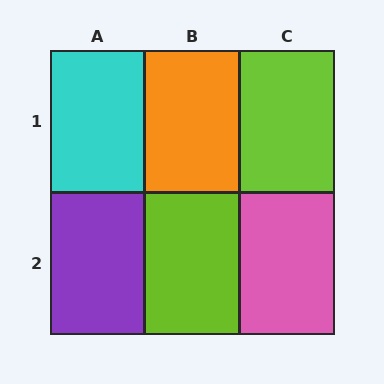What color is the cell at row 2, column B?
Lime.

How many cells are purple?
1 cell is purple.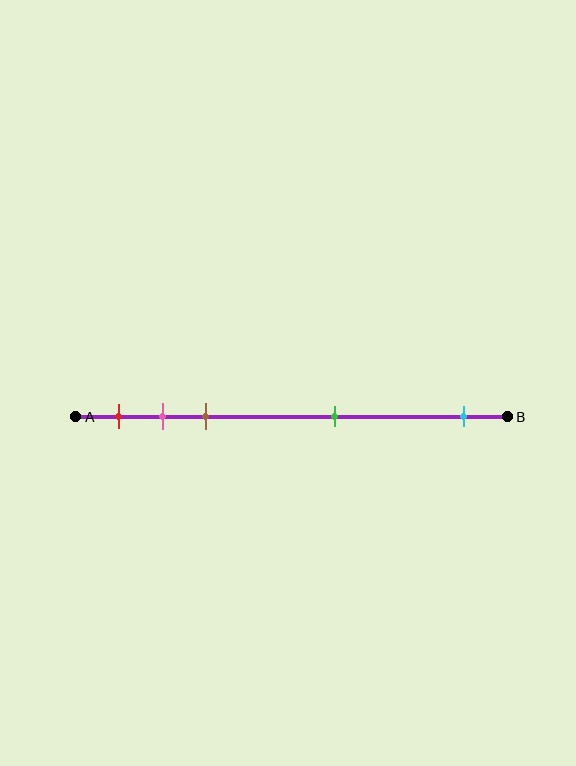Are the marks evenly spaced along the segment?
No, the marks are not evenly spaced.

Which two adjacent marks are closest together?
The pink and brown marks are the closest adjacent pair.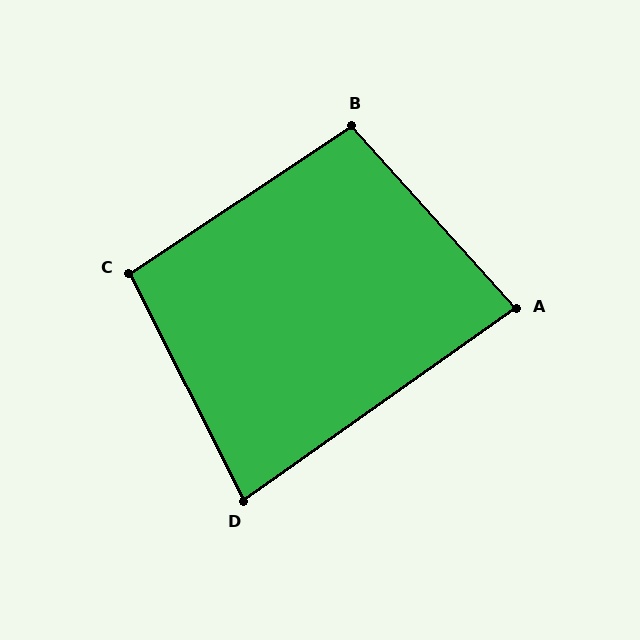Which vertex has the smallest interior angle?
D, at approximately 82 degrees.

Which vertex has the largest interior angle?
B, at approximately 98 degrees.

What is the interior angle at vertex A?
Approximately 83 degrees (acute).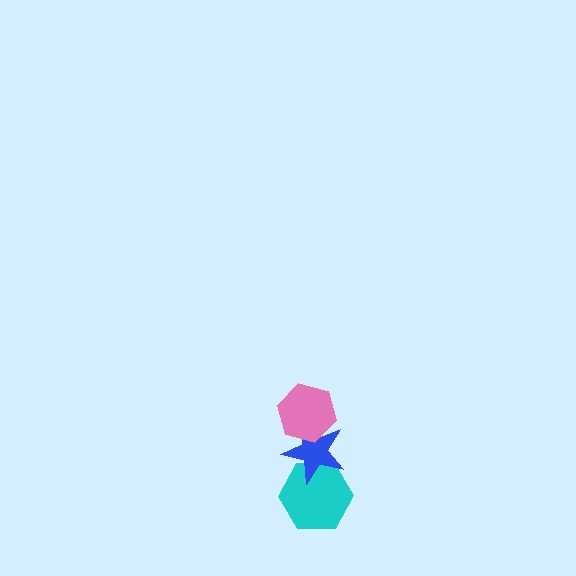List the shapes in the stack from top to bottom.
From top to bottom: the pink hexagon, the blue star, the cyan hexagon.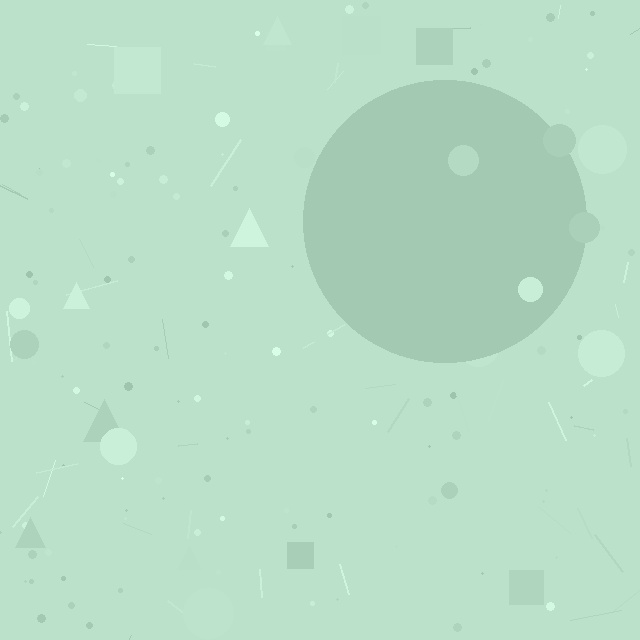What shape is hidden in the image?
A circle is hidden in the image.